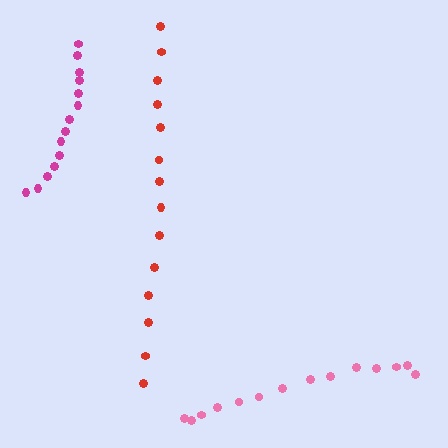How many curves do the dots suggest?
There are 3 distinct paths.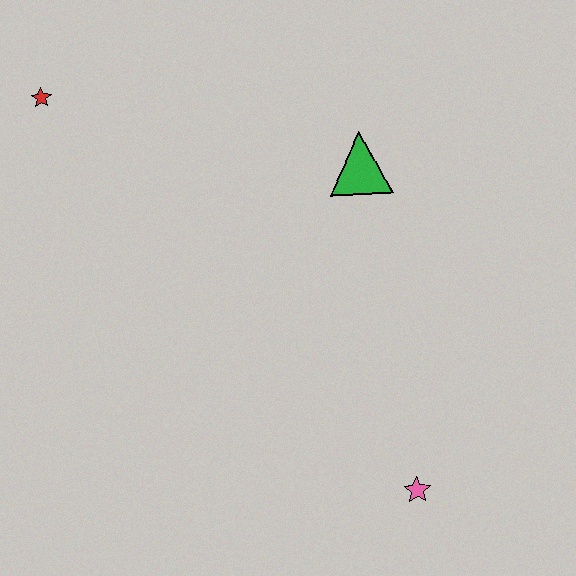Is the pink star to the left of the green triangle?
No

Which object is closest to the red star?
The green triangle is closest to the red star.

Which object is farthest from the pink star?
The red star is farthest from the pink star.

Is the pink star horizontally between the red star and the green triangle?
No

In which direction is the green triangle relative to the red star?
The green triangle is to the right of the red star.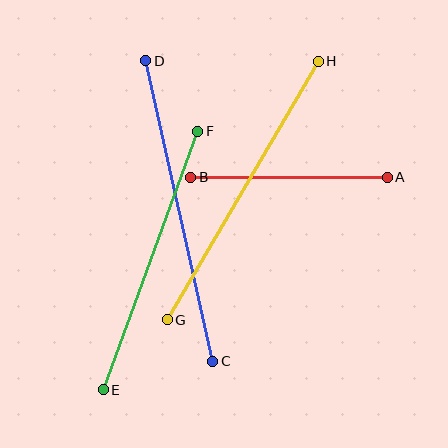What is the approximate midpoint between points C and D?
The midpoint is at approximately (179, 211) pixels.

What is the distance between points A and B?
The distance is approximately 196 pixels.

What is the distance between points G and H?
The distance is approximately 299 pixels.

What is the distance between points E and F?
The distance is approximately 275 pixels.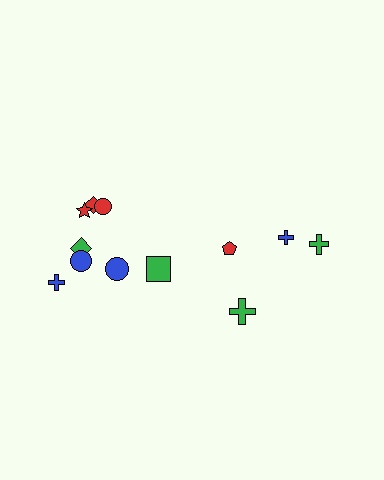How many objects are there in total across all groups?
There are 12 objects.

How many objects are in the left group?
There are 8 objects.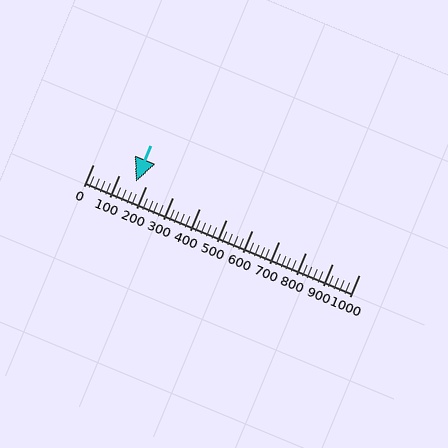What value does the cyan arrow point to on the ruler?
The cyan arrow points to approximately 160.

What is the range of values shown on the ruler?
The ruler shows values from 0 to 1000.